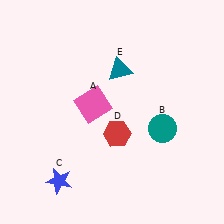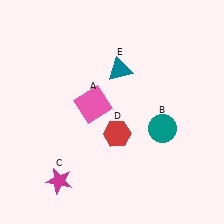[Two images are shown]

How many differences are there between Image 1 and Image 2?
There is 1 difference between the two images.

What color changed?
The star (C) changed from blue in Image 1 to magenta in Image 2.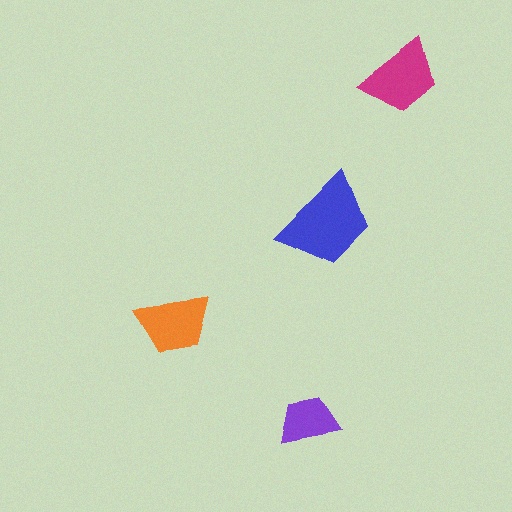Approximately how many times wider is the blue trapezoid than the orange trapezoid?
About 1.5 times wider.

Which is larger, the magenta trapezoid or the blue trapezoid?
The blue one.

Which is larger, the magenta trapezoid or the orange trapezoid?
The magenta one.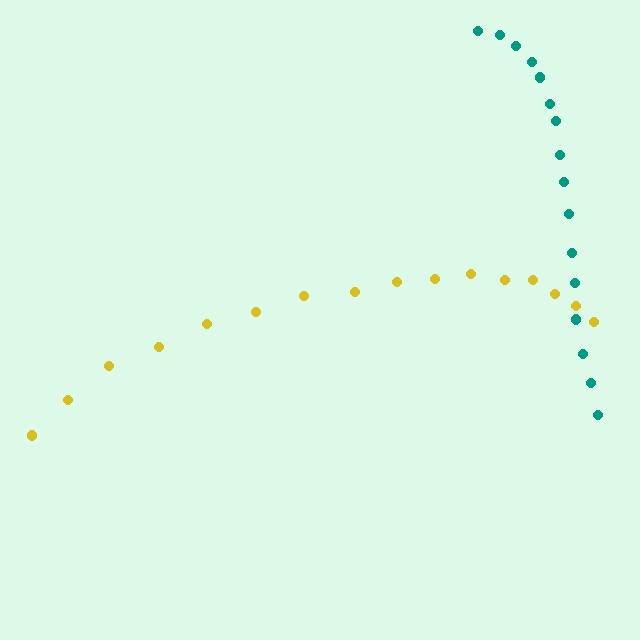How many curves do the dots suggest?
There are 2 distinct paths.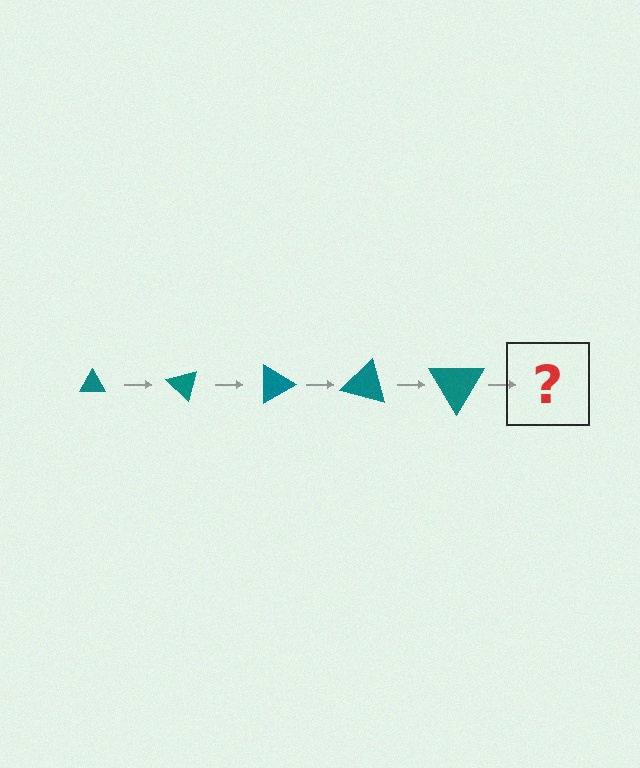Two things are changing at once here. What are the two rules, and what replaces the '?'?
The two rules are that the triangle grows larger each step and it rotates 45 degrees each step. The '?' should be a triangle, larger than the previous one and rotated 225 degrees from the start.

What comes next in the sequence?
The next element should be a triangle, larger than the previous one and rotated 225 degrees from the start.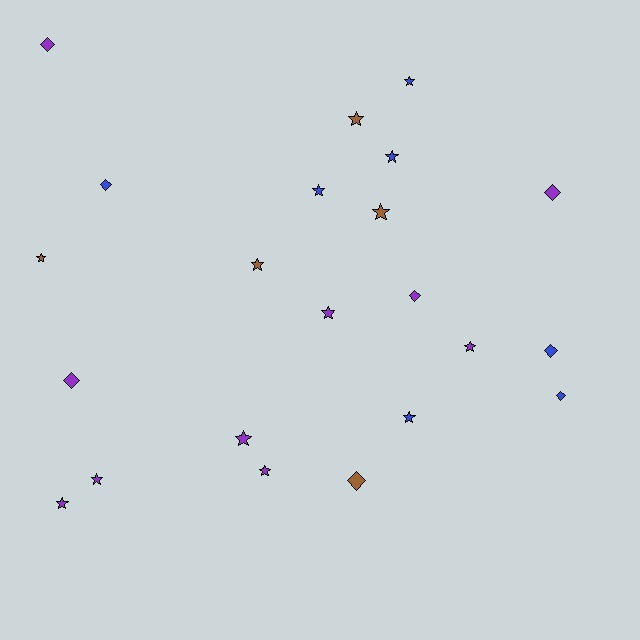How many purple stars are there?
There are 6 purple stars.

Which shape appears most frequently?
Star, with 14 objects.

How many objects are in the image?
There are 22 objects.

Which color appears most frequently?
Purple, with 10 objects.